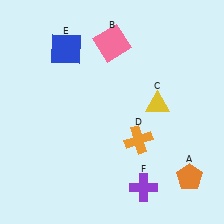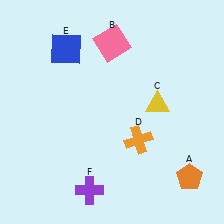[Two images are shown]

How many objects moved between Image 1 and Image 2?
1 object moved between the two images.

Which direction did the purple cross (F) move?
The purple cross (F) moved left.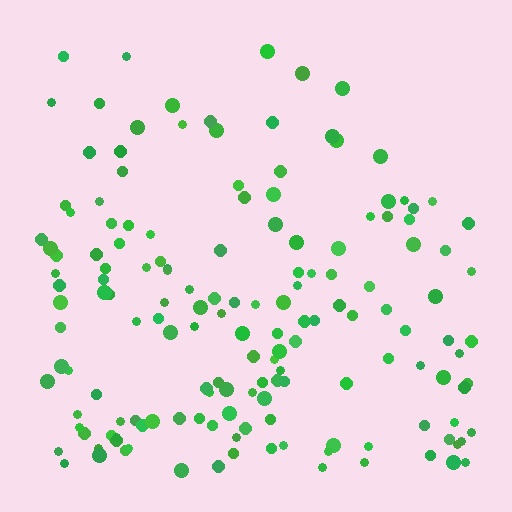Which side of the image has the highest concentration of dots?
The bottom.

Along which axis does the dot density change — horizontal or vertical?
Vertical.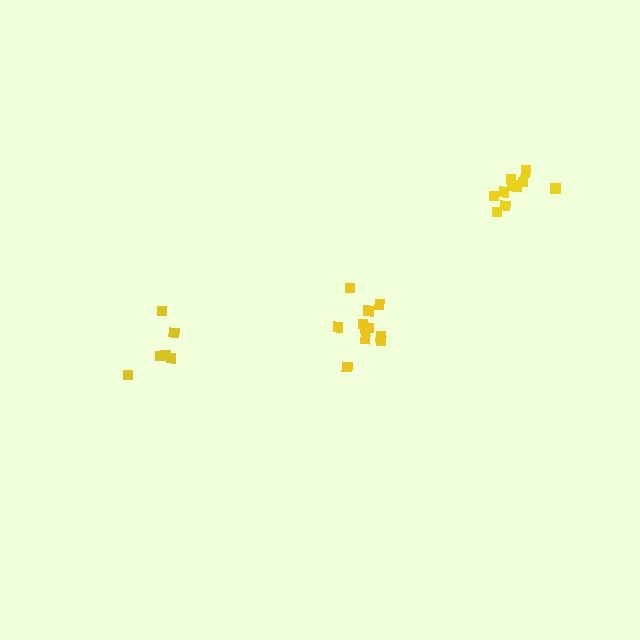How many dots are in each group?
Group 1: 11 dots, Group 2: 6 dots, Group 3: 11 dots (28 total).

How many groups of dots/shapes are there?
There are 3 groups.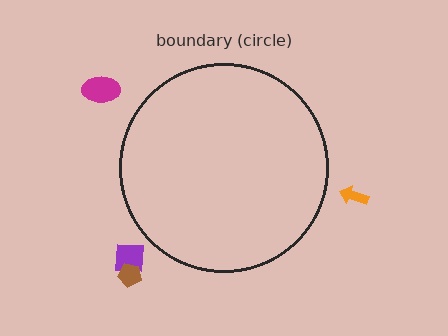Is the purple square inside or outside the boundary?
Outside.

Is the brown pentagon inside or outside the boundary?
Outside.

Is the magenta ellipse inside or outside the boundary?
Outside.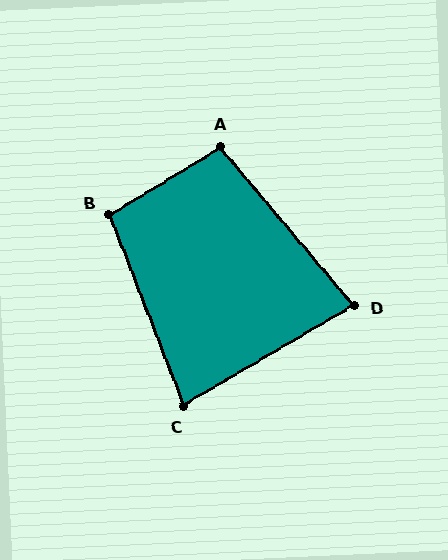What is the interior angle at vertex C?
Approximately 81 degrees (acute).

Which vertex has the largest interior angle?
B, at approximately 100 degrees.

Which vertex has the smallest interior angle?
D, at approximately 80 degrees.